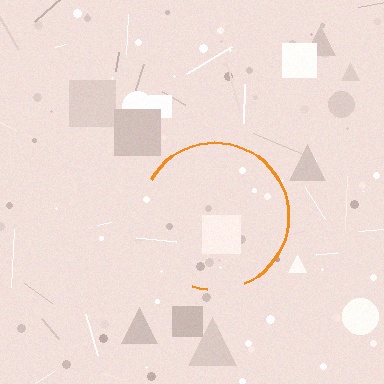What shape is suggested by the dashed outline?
The dashed outline suggests a circle.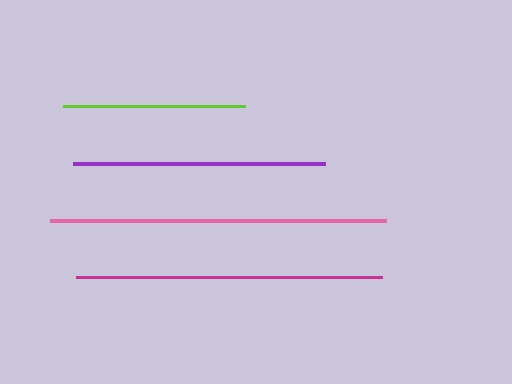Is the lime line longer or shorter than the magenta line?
The magenta line is longer than the lime line.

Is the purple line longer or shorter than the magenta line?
The magenta line is longer than the purple line.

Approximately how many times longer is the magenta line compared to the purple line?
The magenta line is approximately 1.2 times the length of the purple line.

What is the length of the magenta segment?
The magenta segment is approximately 306 pixels long.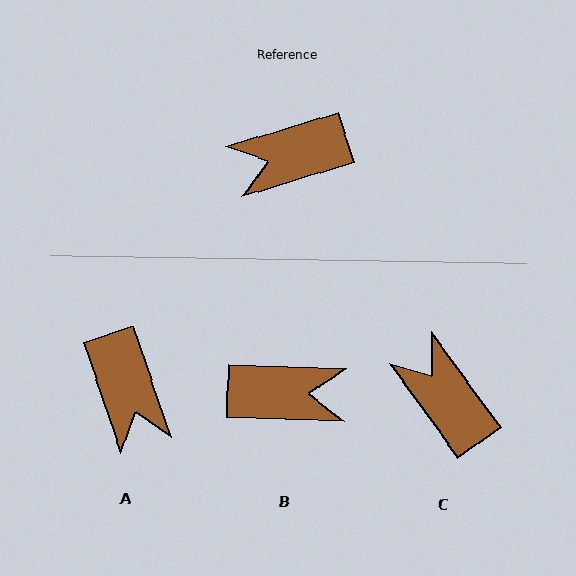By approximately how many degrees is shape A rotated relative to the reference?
Approximately 91 degrees counter-clockwise.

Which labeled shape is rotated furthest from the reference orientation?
B, about 161 degrees away.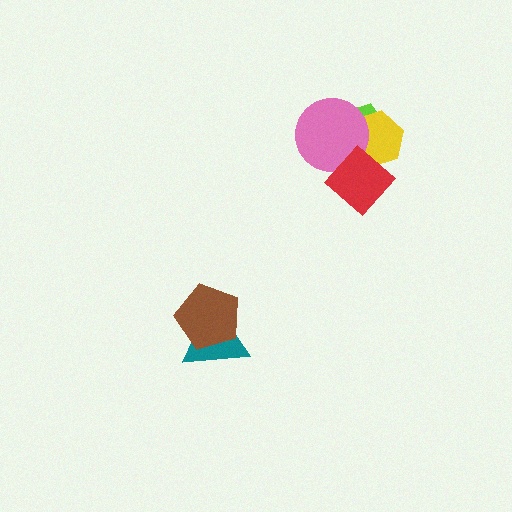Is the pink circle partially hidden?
Yes, it is partially covered by another shape.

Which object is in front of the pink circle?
The red diamond is in front of the pink circle.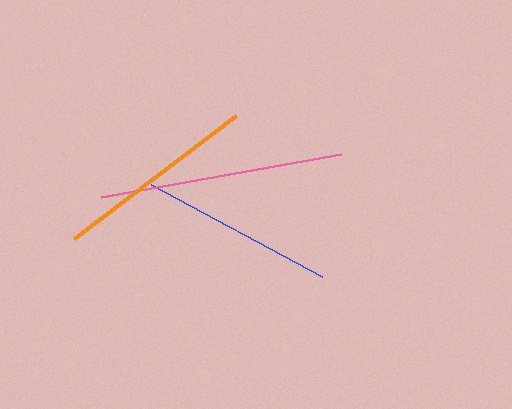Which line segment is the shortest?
The blue line is the shortest at approximately 194 pixels.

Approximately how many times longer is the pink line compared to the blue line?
The pink line is approximately 1.3 times the length of the blue line.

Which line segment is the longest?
The pink line is the longest at approximately 244 pixels.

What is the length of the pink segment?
The pink segment is approximately 244 pixels long.